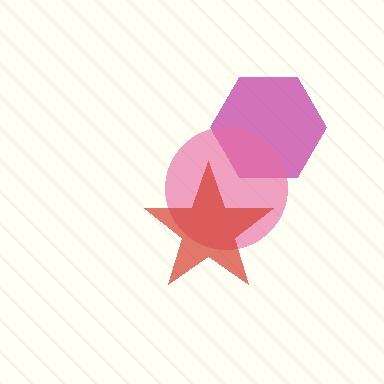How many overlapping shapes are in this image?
There are 3 overlapping shapes in the image.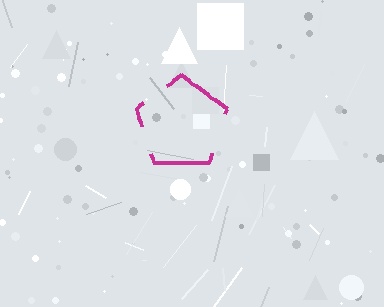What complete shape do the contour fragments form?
The contour fragments form a pentagon.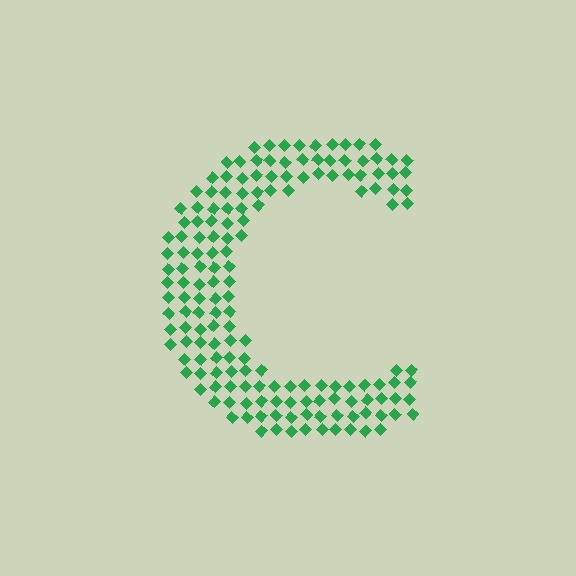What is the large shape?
The large shape is the letter C.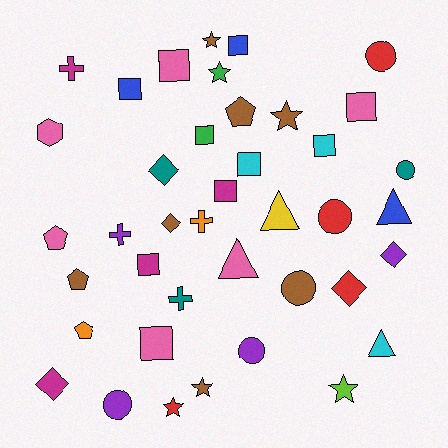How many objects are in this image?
There are 40 objects.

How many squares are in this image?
There are 10 squares.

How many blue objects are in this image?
There are 3 blue objects.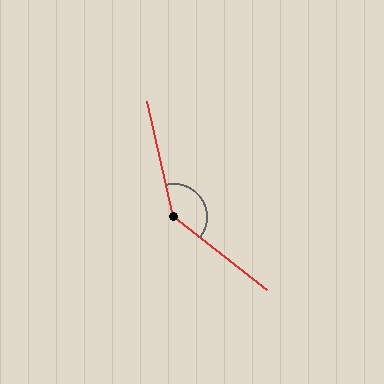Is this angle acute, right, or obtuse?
It is obtuse.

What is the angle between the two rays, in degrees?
Approximately 141 degrees.